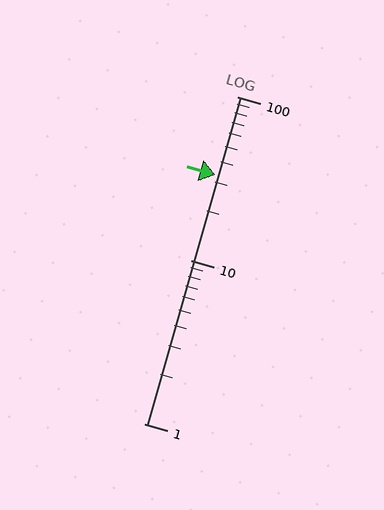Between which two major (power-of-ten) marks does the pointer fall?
The pointer is between 10 and 100.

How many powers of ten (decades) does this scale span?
The scale spans 2 decades, from 1 to 100.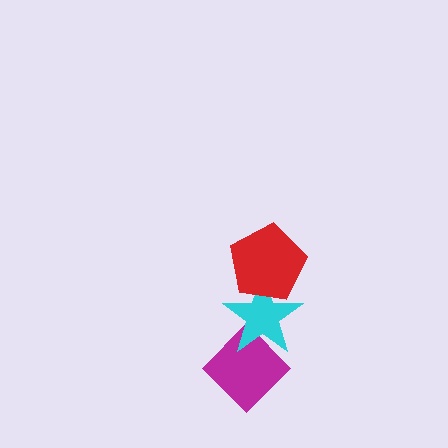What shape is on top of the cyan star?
The red pentagon is on top of the cyan star.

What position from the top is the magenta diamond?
The magenta diamond is 3rd from the top.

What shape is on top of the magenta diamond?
The cyan star is on top of the magenta diamond.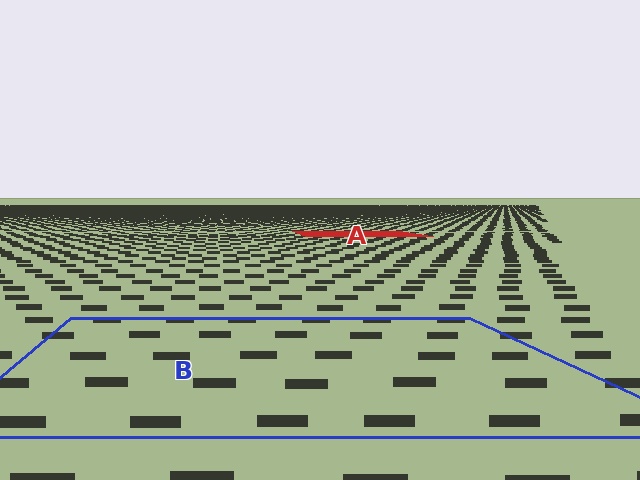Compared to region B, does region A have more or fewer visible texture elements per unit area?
Region A has more texture elements per unit area — they are packed more densely because it is farther away.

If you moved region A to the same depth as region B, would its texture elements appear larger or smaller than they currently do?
They would appear larger. At a closer depth, the same texture elements are projected at a bigger on-screen size.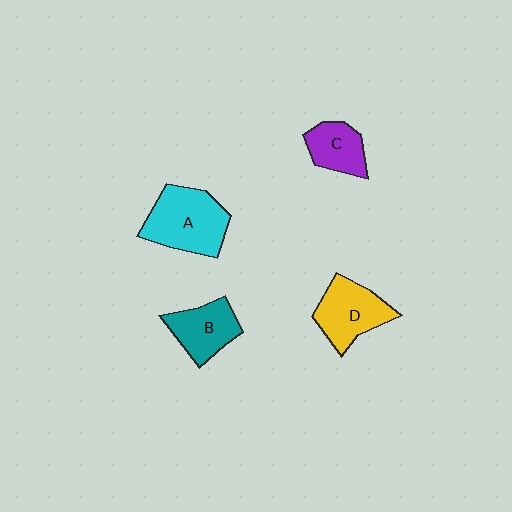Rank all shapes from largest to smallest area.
From largest to smallest: A (cyan), D (yellow), B (teal), C (purple).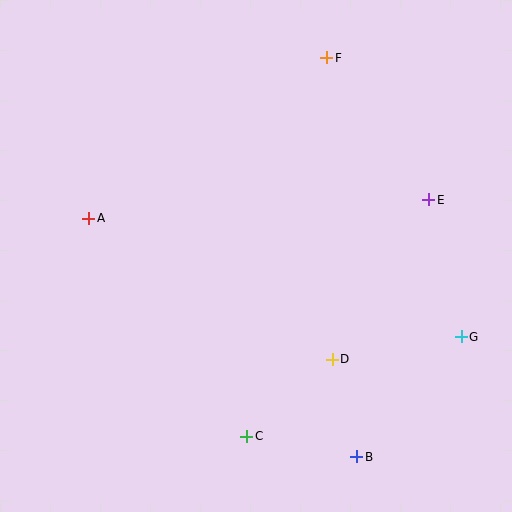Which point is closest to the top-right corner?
Point F is closest to the top-right corner.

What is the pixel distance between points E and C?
The distance between E and C is 298 pixels.